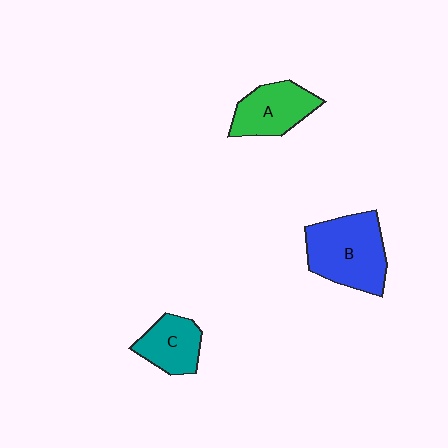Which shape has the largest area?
Shape B (blue).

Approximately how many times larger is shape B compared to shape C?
Approximately 1.8 times.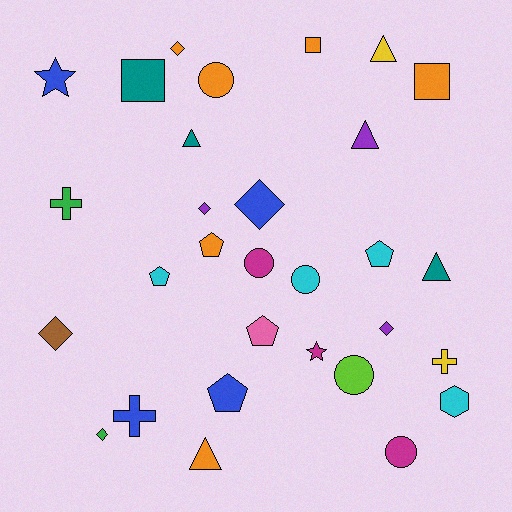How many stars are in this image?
There are 2 stars.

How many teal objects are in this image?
There are 3 teal objects.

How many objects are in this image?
There are 30 objects.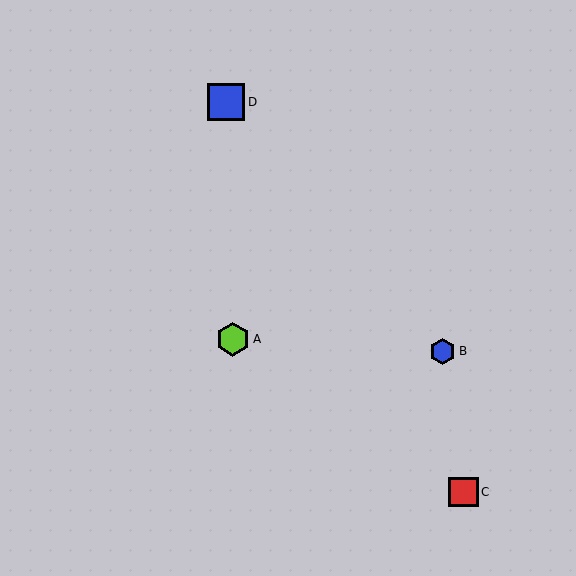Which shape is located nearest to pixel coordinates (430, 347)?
The blue hexagon (labeled B) at (442, 351) is nearest to that location.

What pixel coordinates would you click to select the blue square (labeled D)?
Click at (226, 102) to select the blue square D.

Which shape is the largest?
The blue square (labeled D) is the largest.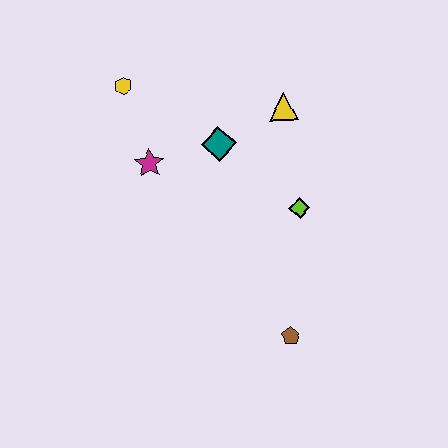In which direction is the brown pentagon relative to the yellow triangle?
The brown pentagon is below the yellow triangle.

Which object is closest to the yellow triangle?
The teal diamond is closest to the yellow triangle.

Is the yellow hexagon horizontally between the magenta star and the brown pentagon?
No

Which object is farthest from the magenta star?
The brown pentagon is farthest from the magenta star.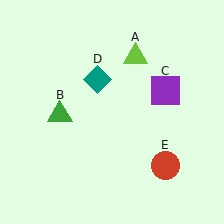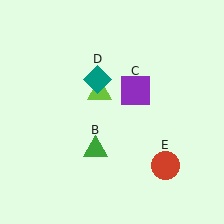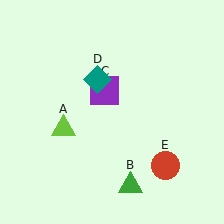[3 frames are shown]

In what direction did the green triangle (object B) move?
The green triangle (object B) moved down and to the right.